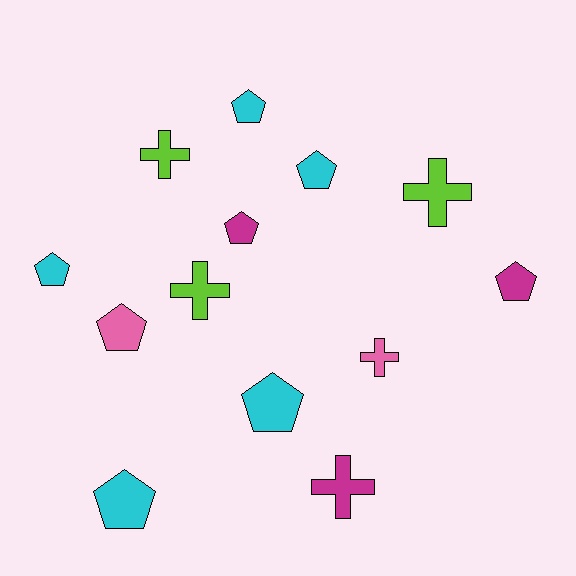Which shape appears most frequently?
Pentagon, with 8 objects.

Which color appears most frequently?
Cyan, with 5 objects.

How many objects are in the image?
There are 13 objects.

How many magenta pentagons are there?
There are 2 magenta pentagons.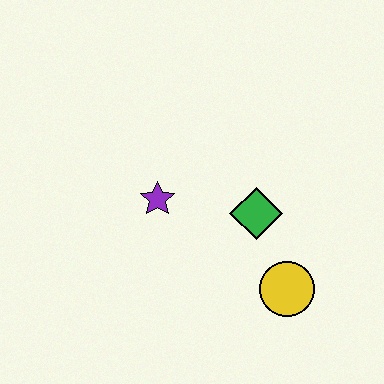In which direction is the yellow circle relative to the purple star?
The yellow circle is to the right of the purple star.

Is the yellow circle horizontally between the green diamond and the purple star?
No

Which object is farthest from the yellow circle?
The purple star is farthest from the yellow circle.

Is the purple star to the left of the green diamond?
Yes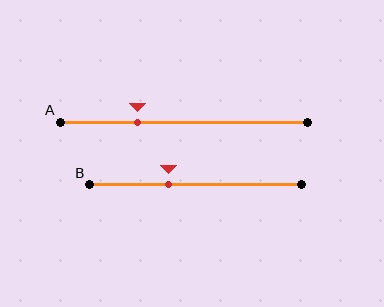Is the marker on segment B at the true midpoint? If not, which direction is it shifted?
No, the marker on segment B is shifted to the left by about 13% of the segment length.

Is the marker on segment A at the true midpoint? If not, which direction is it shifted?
No, the marker on segment A is shifted to the left by about 18% of the segment length.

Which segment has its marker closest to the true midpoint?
Segment B has its marker closest to the true midpoint.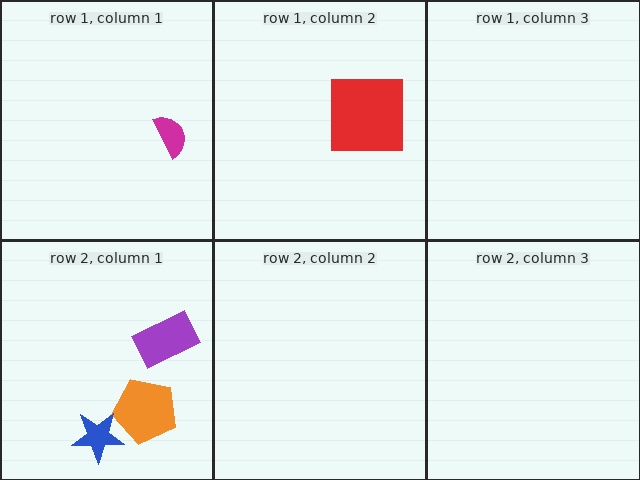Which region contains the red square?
The row 1, column 2 region.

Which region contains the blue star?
The row 2, column 1 region.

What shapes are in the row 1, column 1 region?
The magenta semicircle.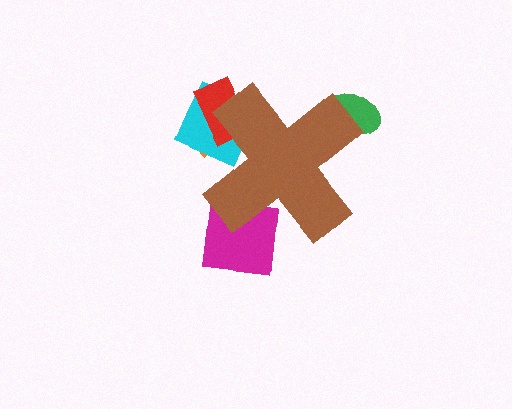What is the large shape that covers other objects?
A brown cross.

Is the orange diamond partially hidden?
Yes, the orange diamond is partially hidden behind the brown cross.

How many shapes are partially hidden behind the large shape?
5 shapes are partially hidden.